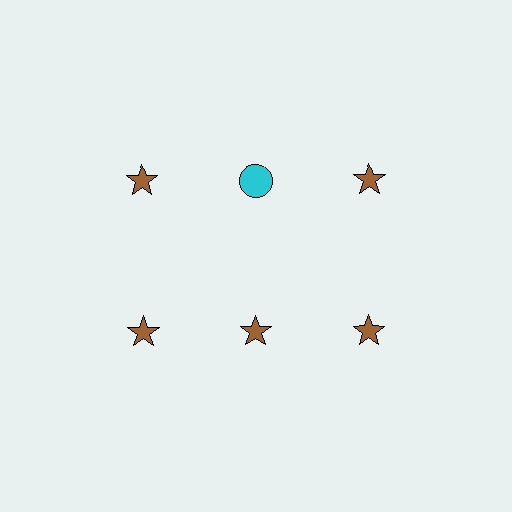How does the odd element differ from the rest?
It differs in both color (cyan instead of brown) and shape (circle instead of star).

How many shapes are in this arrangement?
There are 6 shapes arranged in a grid pattern.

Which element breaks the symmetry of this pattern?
The cyan circle in the top row, second from left column breaks the symmetry. All other shapes are brown stars.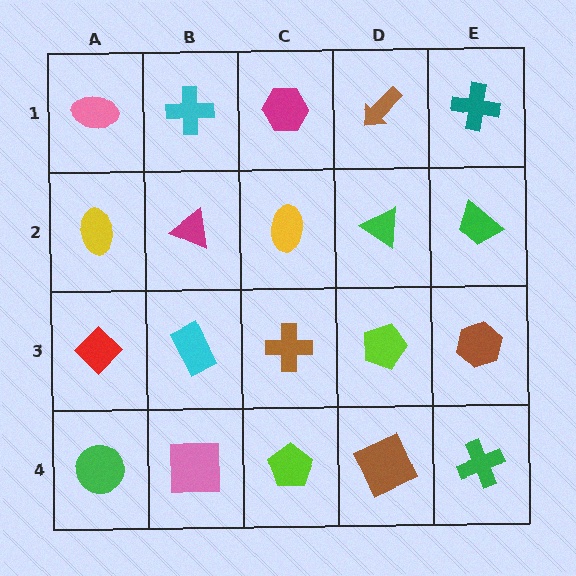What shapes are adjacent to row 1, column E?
A green trapezoid (row 2, column E), a brown arrow (row 1, column D).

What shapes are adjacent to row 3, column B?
A magenta triangle (row 2, column B), a pink square (row 4, column B), a red diamond (row 3, column A), a brown cross (row 3, column C).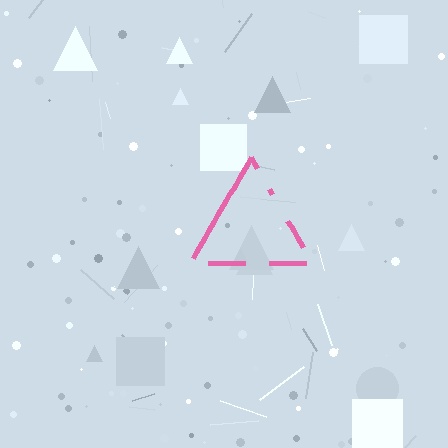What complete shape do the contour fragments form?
The contour fragments form a triangle.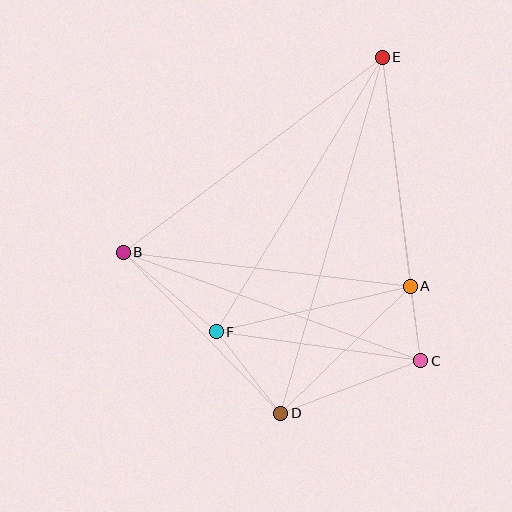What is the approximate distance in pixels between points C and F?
The distance between C and F is approximately 207 pixels.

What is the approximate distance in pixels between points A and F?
The distance between A and F is approximately 199 pixels.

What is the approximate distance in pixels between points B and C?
The distance between B and C is approximately 317 pixels.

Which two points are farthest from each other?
Points D and E are farthest from each other.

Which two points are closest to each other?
Points A and C are closest to each other.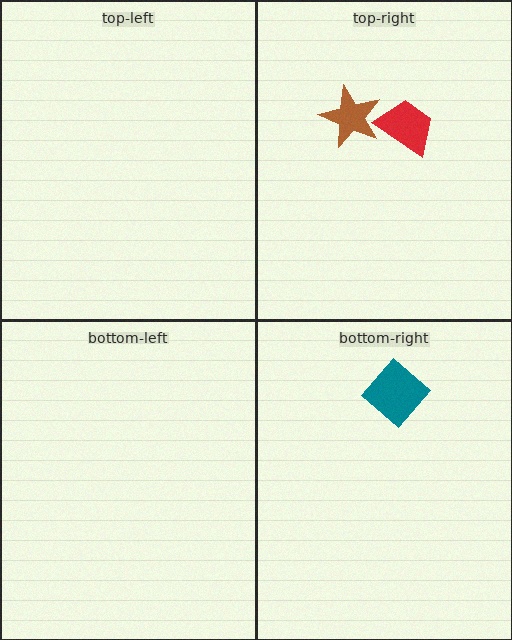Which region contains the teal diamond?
The bottom-right region.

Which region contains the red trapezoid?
The top-right region.